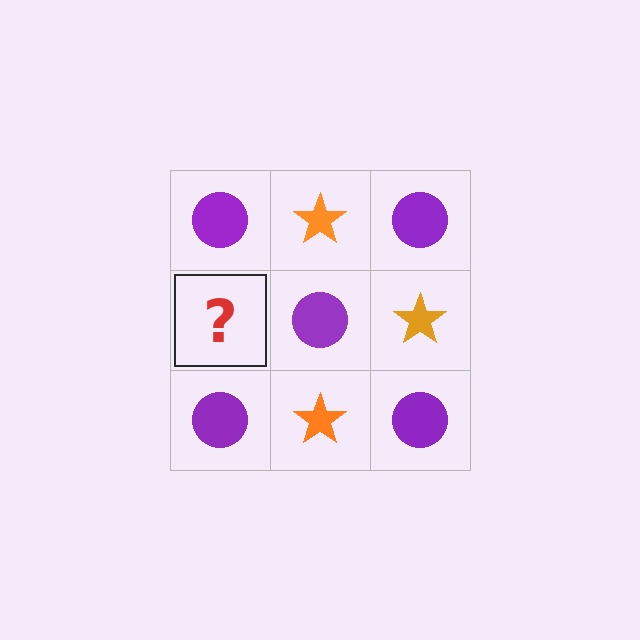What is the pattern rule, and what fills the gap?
The rule is that it alternates purple circle and orange star in a checkerboard pattern. The gap should be filled with an orange star.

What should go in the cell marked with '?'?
The missing cell should contain an orange star.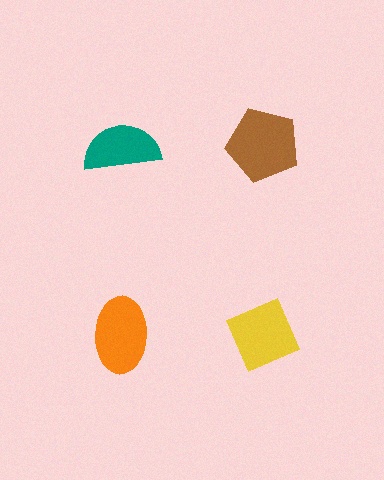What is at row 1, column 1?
A teal semicircle.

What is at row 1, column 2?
A brown pentagon.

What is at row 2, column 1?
An orange ellipse.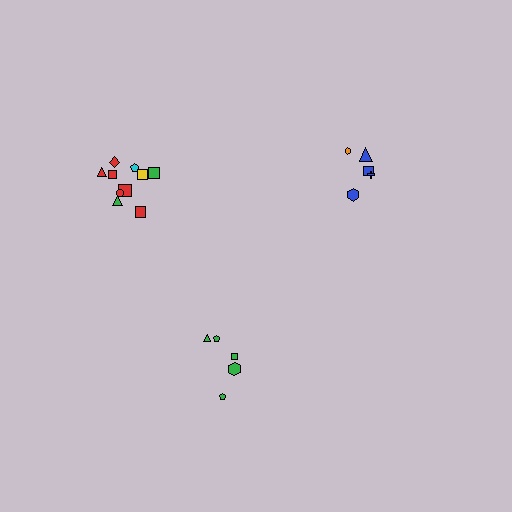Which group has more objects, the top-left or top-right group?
The top-left group.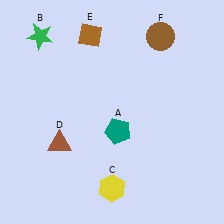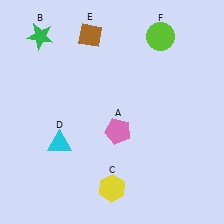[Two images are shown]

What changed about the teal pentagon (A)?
In Image 1, A is teal. In Image 2, it changed to pink.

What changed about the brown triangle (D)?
In Image 1, D is brown. In Image 2, it changed to cyan.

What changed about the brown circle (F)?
In Image 1, F is brown. In Image 2, it changed to lime.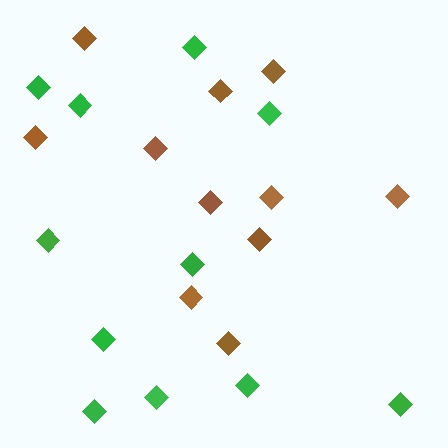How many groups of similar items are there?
There are 2 groups: one group of green diamonds (11) and one group of brown diamonds (11).